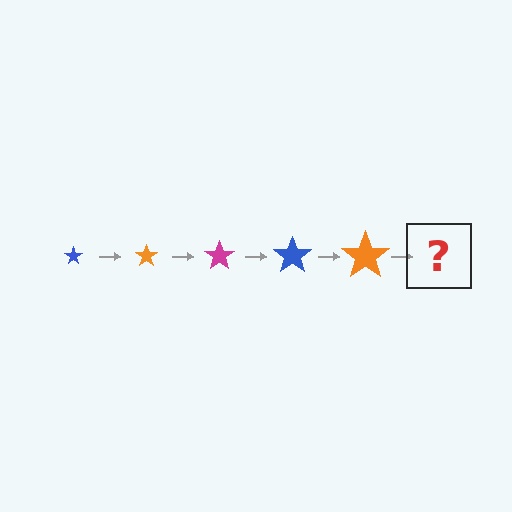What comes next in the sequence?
The next element should be a magenta star, larger than the previous one.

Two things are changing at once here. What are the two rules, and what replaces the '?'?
The two rules are that the star grows larger each step and the color cycles through blue, orange, and magenta. The '?' should be a magenta star, larger than the previous one.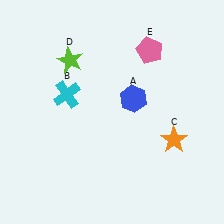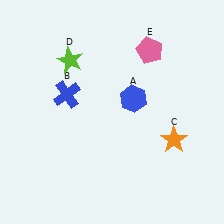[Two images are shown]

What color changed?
The cross (B) changed from cyan in Image 1 to blue in Image 2.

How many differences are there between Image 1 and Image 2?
There is 1 difference between the two images.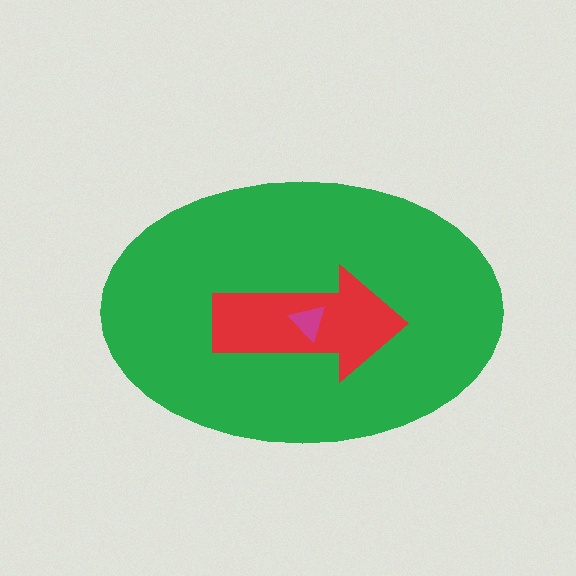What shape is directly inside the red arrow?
The magenta triangle.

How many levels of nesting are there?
3.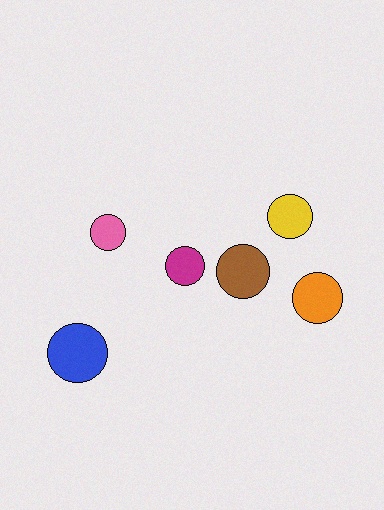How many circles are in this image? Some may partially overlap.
There are 6 circles.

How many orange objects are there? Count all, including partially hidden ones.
There is 1 orange object.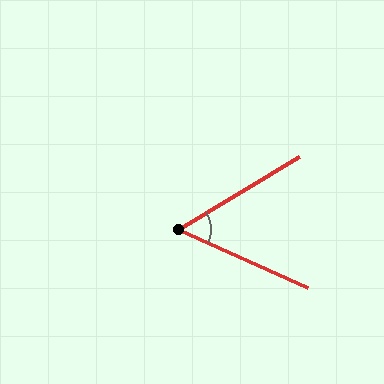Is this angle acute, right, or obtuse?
It is acute.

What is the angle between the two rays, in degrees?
Approximately 55 degrees.